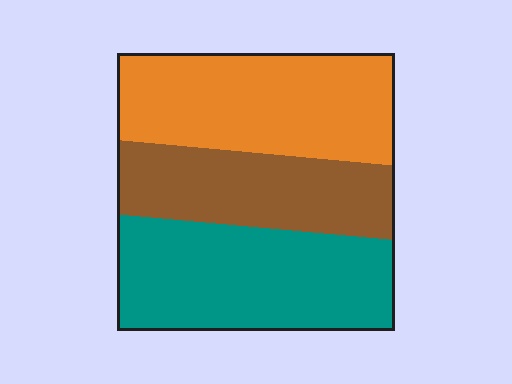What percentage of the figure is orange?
Orange covers roughly 35% of the figure.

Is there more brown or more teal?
Teal.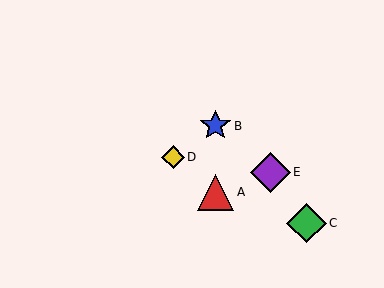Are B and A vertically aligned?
Yes, both are at x≈215.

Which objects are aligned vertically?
Objects A, B are aligned vertically.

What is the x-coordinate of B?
Object B is at x≈215.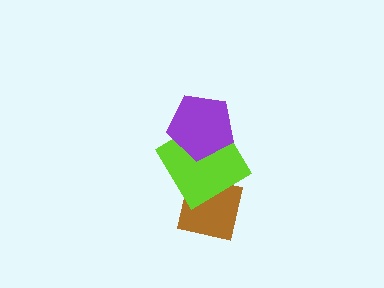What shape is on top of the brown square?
The lime diamond is on top of the brown square.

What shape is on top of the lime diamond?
The purple pentagon is on top of the lime diamond.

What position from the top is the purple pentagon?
The purple pentagon is 1st from the top.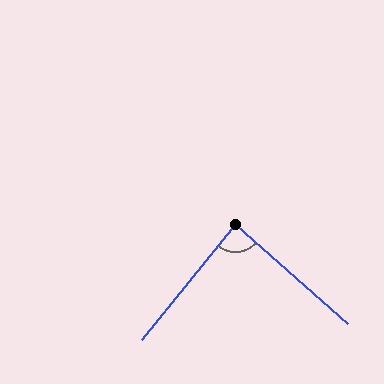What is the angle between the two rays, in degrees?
Approximately 87 degrees.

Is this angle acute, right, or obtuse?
It is approximately a right angle.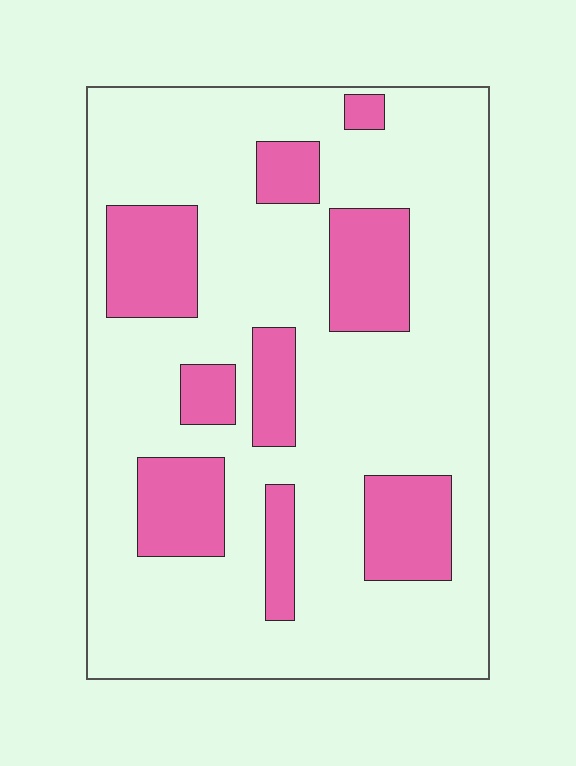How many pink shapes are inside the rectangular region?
9.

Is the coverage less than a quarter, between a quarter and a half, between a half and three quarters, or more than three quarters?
Less than a quarter.